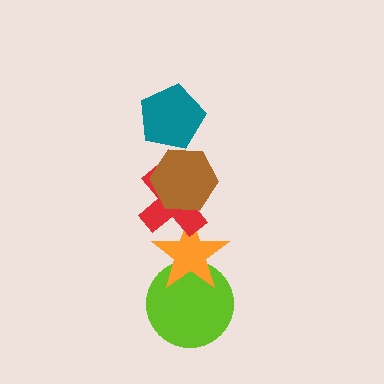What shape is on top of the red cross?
The brown hexagon is on top of the red cross.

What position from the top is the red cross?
The red cross is 3rd from the top.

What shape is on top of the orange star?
The red cross is on top of the orange star.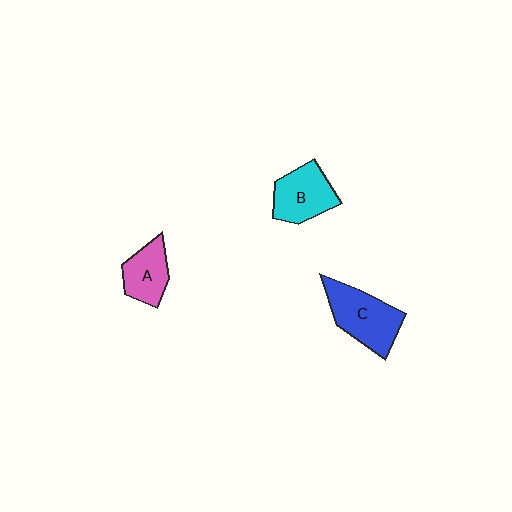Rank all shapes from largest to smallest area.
From largest to smallest: C (blue), B (cyan), A (pink).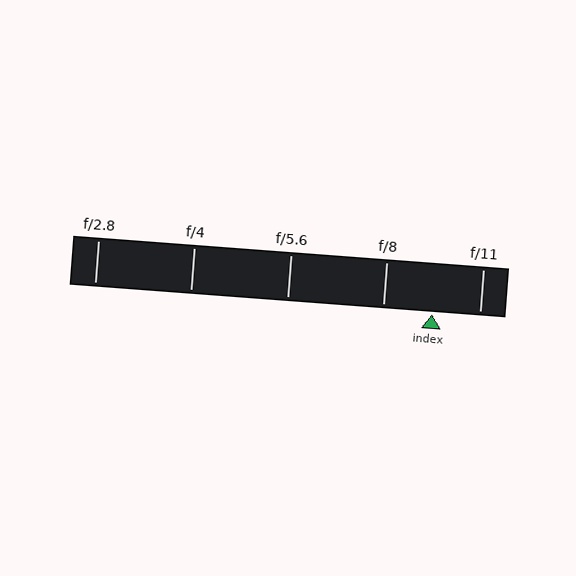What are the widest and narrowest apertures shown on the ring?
The widest aperture shown is f/2.8 and the narrowest is f/11.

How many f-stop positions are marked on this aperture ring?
There are 5 f-stop positions marked.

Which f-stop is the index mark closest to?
The index mark is closest to f/11.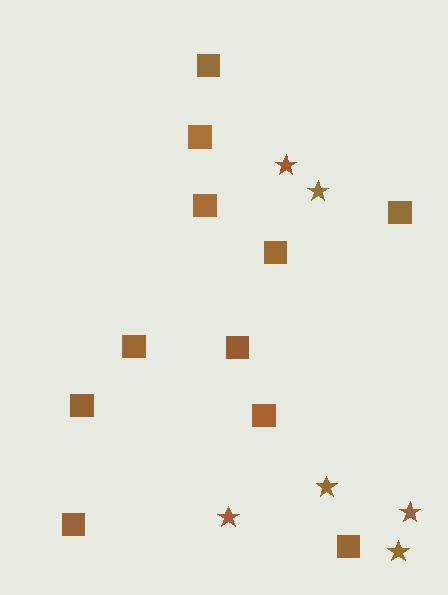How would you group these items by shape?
There are 2 groups: one group of squares (11) and one group of stars (6).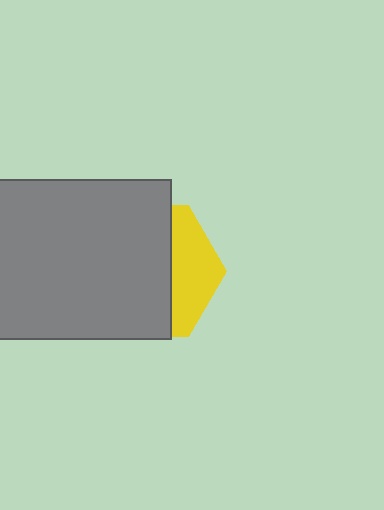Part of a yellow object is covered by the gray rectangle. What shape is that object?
It is a hexagon.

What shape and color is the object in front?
The object in front is a gray rectangle.